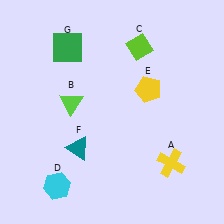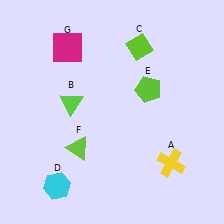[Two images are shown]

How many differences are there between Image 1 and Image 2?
There are 3 differences between the two images.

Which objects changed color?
E changed from yellow to lime. F changed from teal to lime. G changed from green to magenta.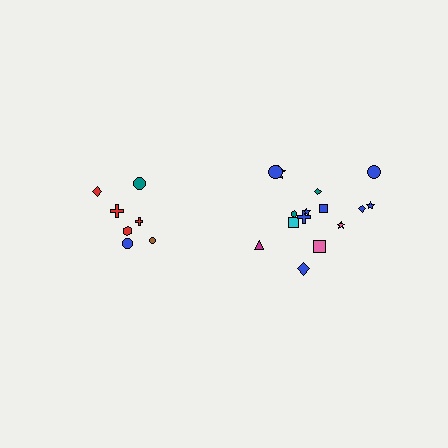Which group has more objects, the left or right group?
The right group.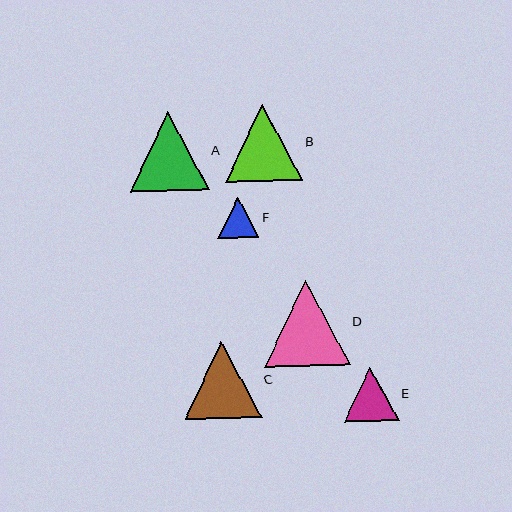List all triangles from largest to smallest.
From largest to smallest: D, A, B, C, E, F.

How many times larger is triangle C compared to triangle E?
Triangle C is approximately 1.4 times the size of triangle E.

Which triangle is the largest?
Triangle D is the largest with a size of approximately 86 pixels.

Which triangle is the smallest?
Triangle F is the smallest with a size of approximately 41 pixels.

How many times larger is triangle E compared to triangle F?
Triangle E is approximately 1.3 times the size of triangle F.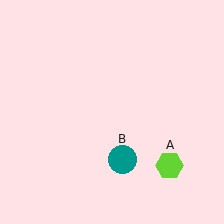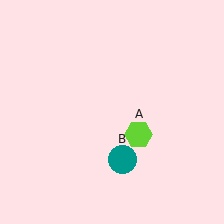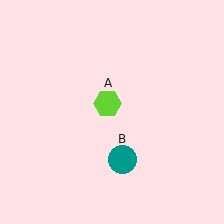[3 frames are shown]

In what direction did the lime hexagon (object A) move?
The lime hexagon (object A) moved up and to the left.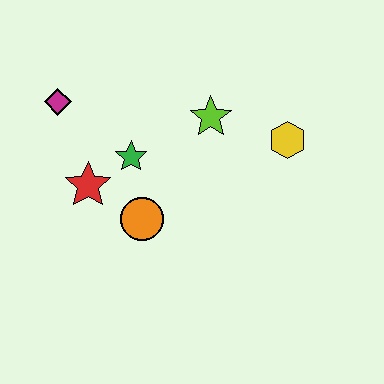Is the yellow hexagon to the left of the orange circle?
No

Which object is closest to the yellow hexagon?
The lime star is closest to the yellow hexagon.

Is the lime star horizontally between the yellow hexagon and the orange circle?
Yes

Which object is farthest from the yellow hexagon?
The magenta diamond is farthest from the yellow hexagon.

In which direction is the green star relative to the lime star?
The green star is to the left of the lime star.